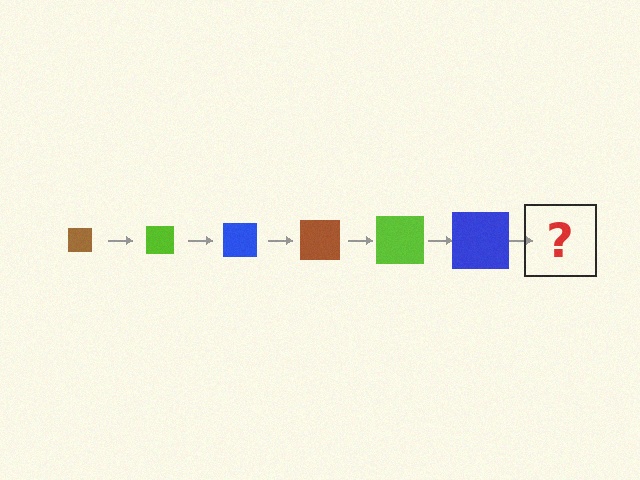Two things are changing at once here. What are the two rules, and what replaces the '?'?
The two rules are that the square grows larger each step and the color cycles through brown, lime, and blue. The '?' should be a brown square, larger than the previous one.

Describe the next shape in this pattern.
It should be a brown square, larger than the previous one.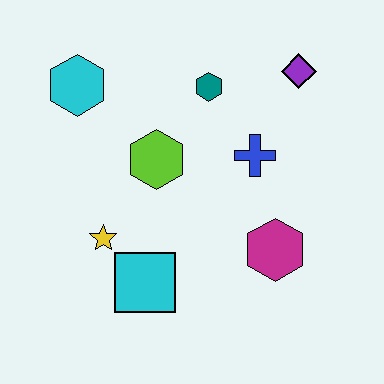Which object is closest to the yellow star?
The cyan square is closest to the yellow star.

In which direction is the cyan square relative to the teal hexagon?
The cyan square is below the teal hexagon.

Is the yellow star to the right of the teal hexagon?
No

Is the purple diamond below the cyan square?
No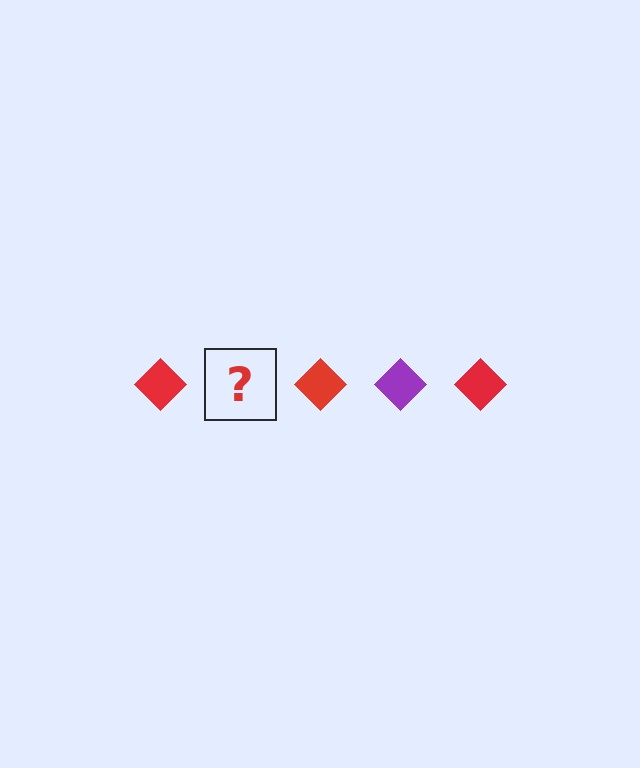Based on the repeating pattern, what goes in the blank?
The blank should be a purple diamond.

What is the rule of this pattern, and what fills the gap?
The rule is that the pattern cycles through red, purple diamonds. The gap should be filled with a purple diamond.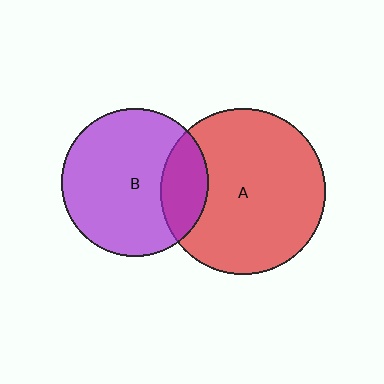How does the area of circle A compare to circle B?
Approximately 1.3 times.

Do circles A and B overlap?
Yes.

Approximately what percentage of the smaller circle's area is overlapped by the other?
Approximately 20%.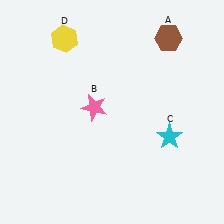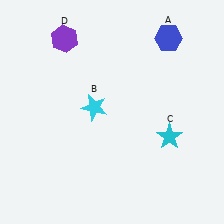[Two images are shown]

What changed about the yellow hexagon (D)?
In Image 1, D is yellow. In Image 2, it changed to purple.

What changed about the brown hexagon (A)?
In Image 1, A is brown. In Image 2, it changed to blue.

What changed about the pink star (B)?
In Image 1, B is pink. In Image 2, it changed to cyan.